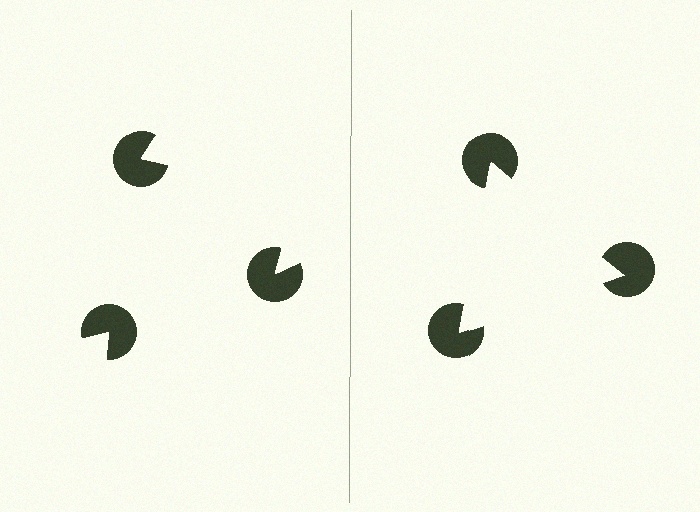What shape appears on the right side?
An illusory triangle.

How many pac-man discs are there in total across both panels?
6 — 3 on each side.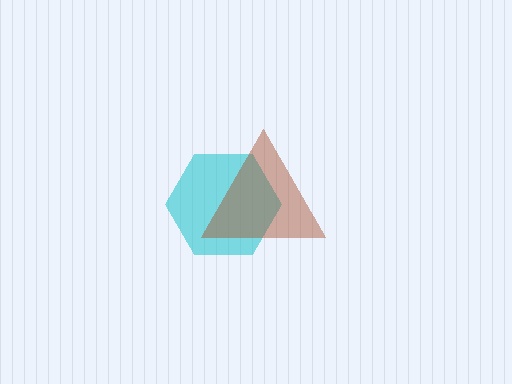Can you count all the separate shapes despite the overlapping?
Yes, there are 2 separate shapes.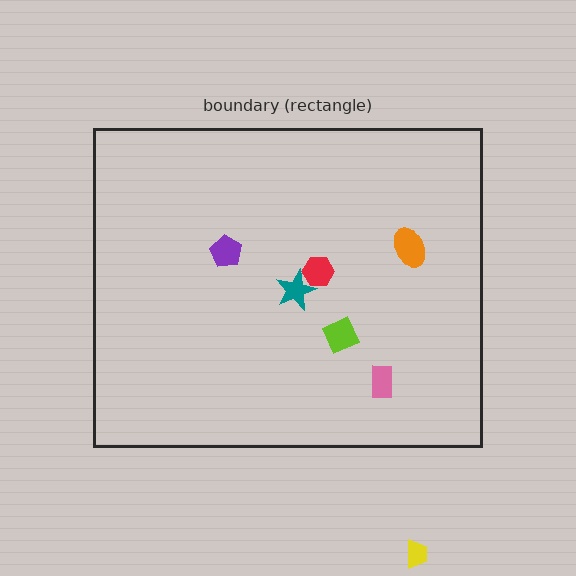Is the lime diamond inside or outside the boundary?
Inside.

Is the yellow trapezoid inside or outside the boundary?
Outside.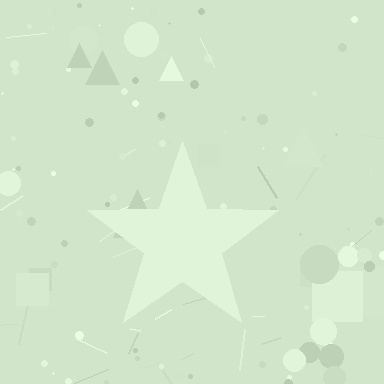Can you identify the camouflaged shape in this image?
The camouflaged shape is a star.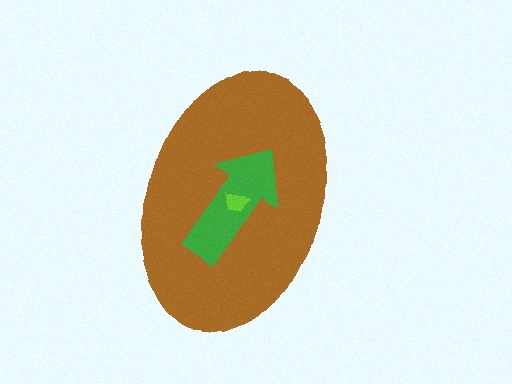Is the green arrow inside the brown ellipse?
Yes.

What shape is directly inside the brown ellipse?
The green arrow.